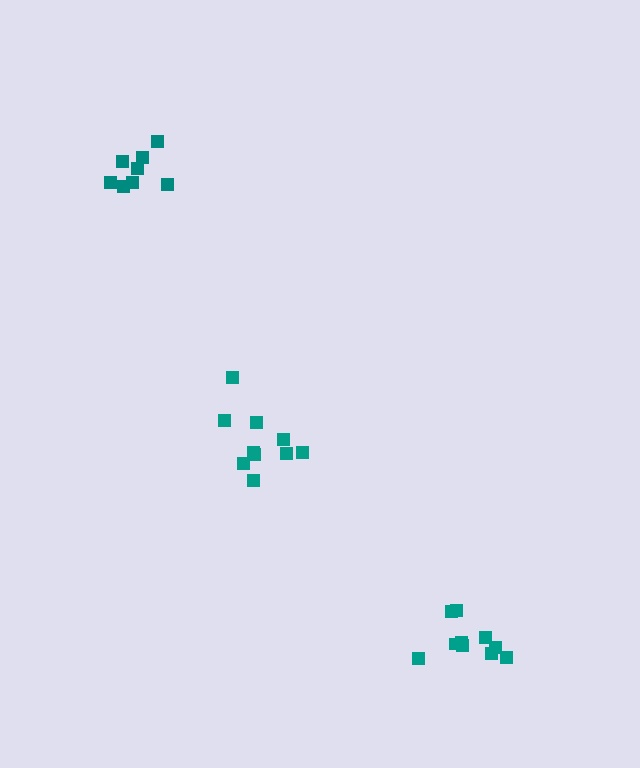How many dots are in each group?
Group 1: 8 dots, Group 2: 10 dots, Group 3: 10 dots (28 total).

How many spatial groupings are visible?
There are 3 spatial groupings.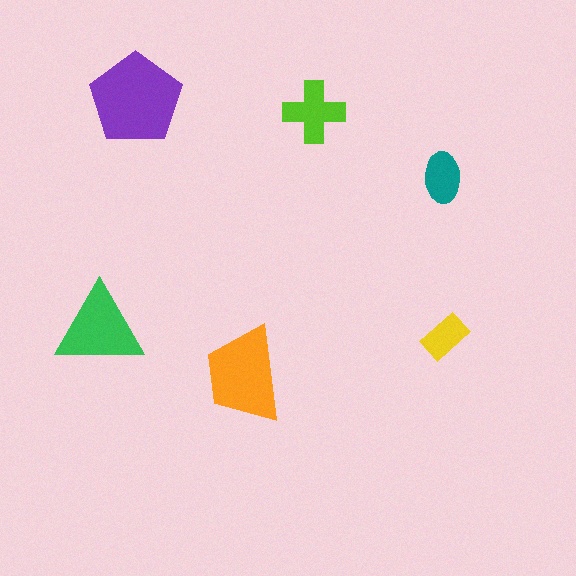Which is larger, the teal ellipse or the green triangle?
The green triangle.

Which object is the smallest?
The yellow rectangle.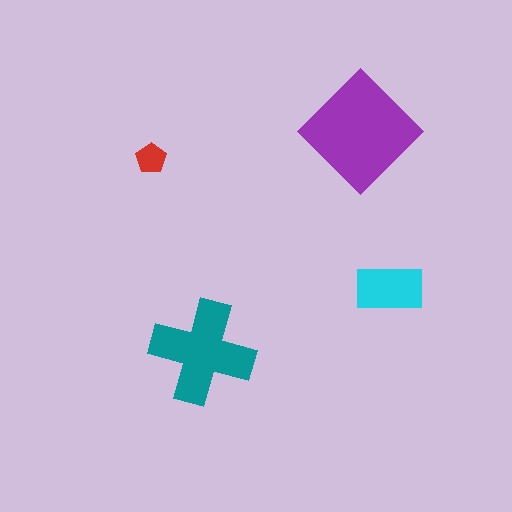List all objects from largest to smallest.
The purple diamond, the teal cross, the cyan rectangle, the red pentagon.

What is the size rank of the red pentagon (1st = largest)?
4th.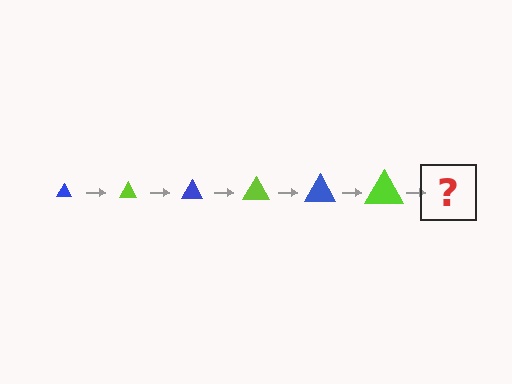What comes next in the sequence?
The next element should be a blue triangle, larger than the previous one.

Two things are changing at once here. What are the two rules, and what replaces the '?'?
The two rules are that the triangle grows larger each step and the color cycles through blue and lime. The '?' should be a blue triangle, larger than the previous one.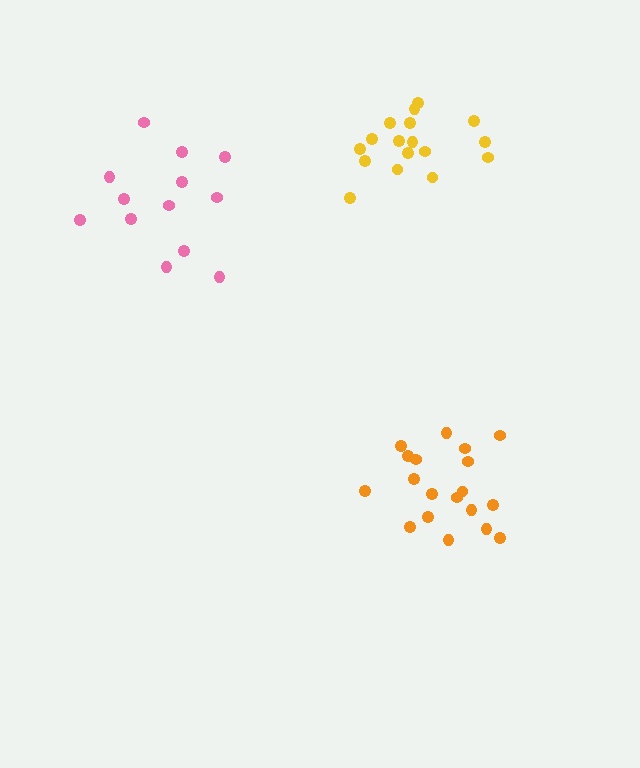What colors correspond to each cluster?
The clusters are colored: pink, orange, yellow.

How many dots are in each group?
Group 1: 13 dots, Group 2: 19 dots, Group 3: 17 dots (49 total).